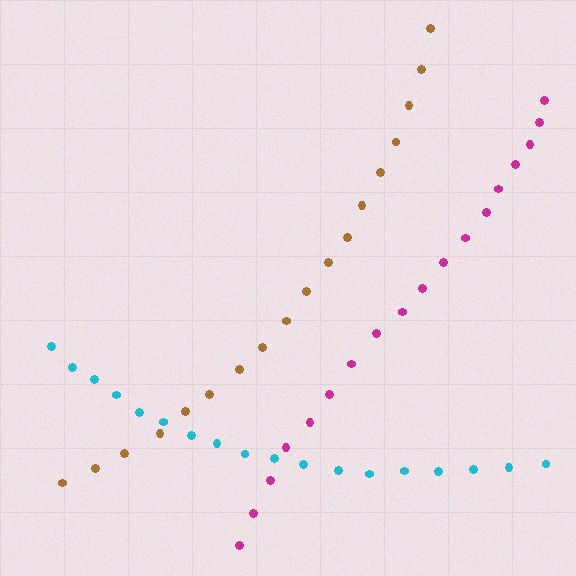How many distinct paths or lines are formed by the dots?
There are 3 distinct paths.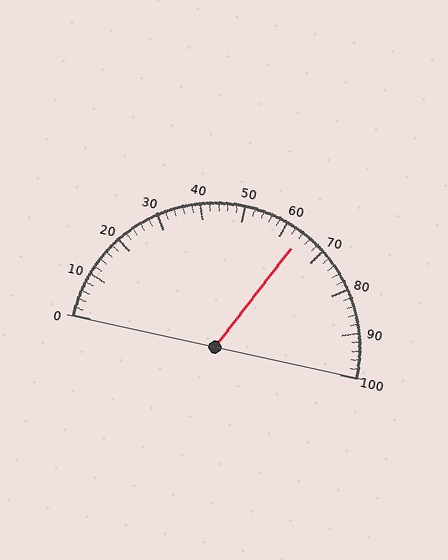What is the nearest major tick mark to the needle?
The nearest major tick mark is 60.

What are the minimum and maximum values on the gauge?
The gauge ranges from 0 to 100.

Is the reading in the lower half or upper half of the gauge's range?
The reading is in the upper half of the range (0 to 100).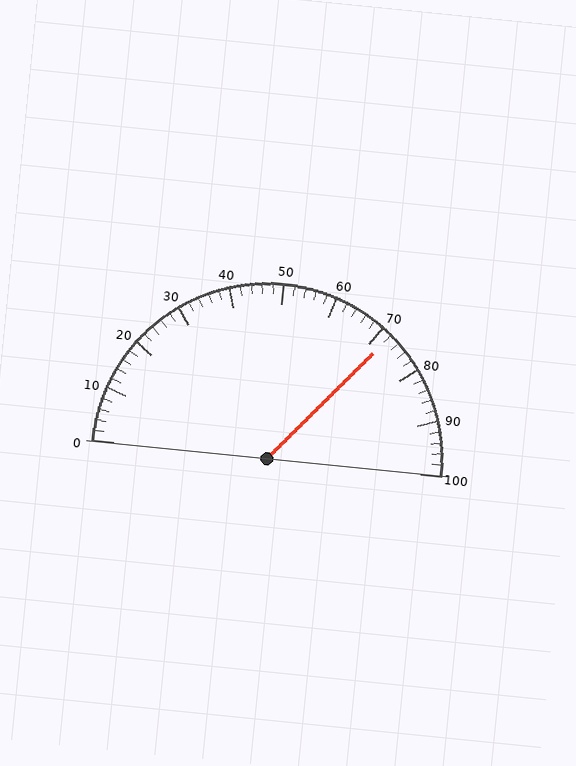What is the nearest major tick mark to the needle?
The nearest major tick mark is 70.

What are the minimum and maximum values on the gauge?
The gauge ranges from 0 to 100.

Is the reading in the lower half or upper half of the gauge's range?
The reading is in the upper half of the range (0 to 100).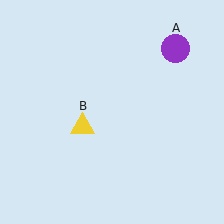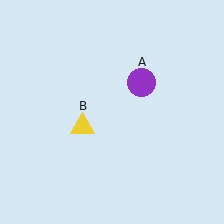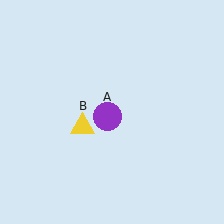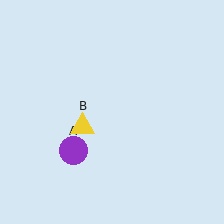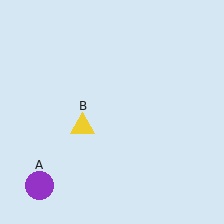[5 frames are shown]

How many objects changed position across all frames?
1 object changed position: purple circle (object A).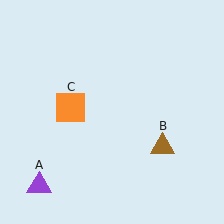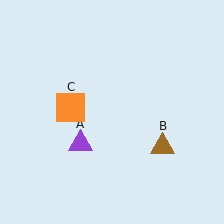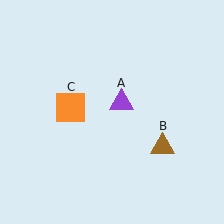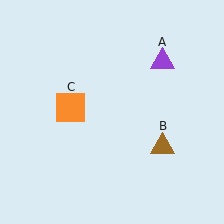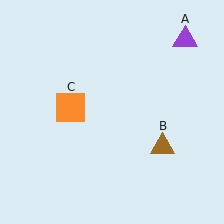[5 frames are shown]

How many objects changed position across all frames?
1 object changed position: purple triangle (object A).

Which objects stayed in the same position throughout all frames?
Brown triangle (object B) and orange square (object C) remained stationary.